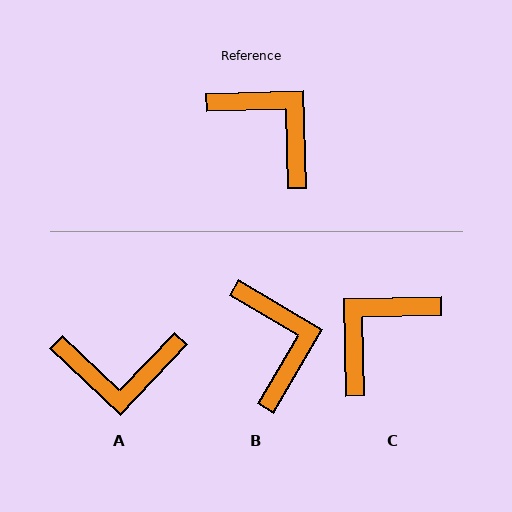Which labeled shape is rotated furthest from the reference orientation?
A, about 135 degrees away.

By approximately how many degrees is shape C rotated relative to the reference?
Approximately 90 degrees counter-clockwise.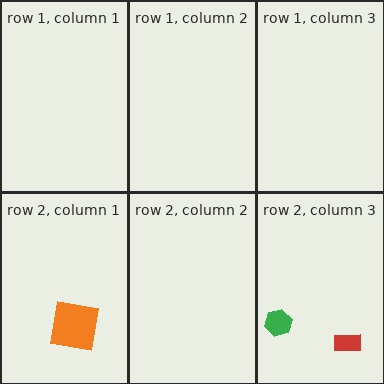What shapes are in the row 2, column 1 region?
The orange square.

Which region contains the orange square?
The row 2, column 1 region.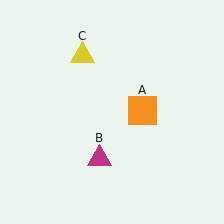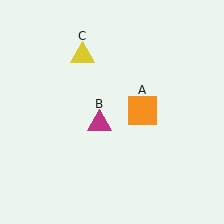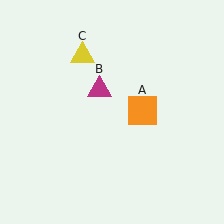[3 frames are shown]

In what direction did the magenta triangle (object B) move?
The magenta triangle (object B) moved up.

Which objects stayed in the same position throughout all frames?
Orange square (object A) and yellow triangle (object C) remained stationary.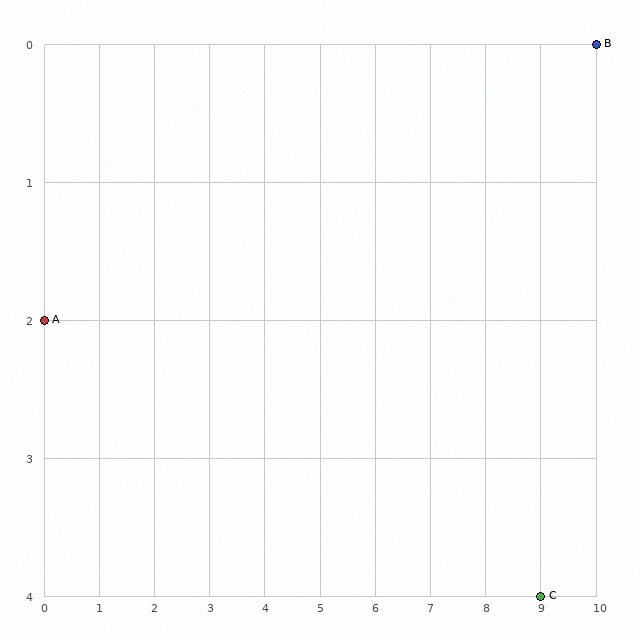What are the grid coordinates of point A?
Point A is at grid coordinates (0, 2).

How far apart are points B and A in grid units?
Points B and A are 10 columns and 2 rows apart (about 10.2 grid units diagonally).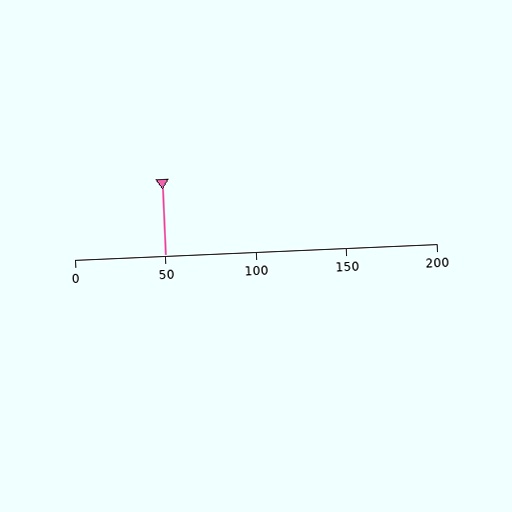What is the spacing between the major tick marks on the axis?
The major ticks are spaced 50 apart.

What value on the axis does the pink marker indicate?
The marker indicates approximately 50.